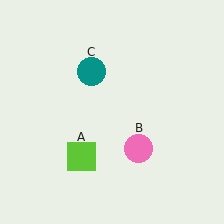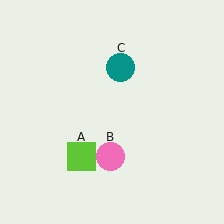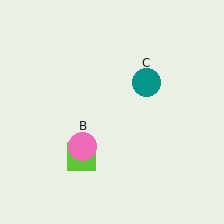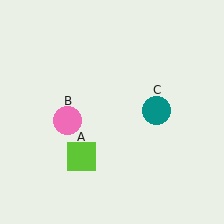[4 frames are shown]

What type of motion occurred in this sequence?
The pink circle (object B), teal circle (object C) rotated clockwise around the center of the scene.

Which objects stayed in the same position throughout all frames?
Lime square (object A) remained stationary.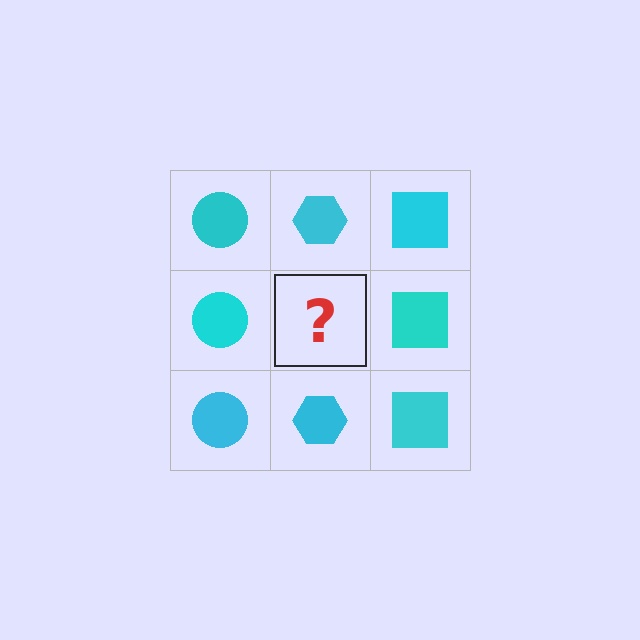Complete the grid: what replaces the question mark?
The question mark should be replaced with a cyan hexagon.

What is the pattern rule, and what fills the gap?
The rule is that each column has a consistent shape. The gap should be filled with a cyan hexagon.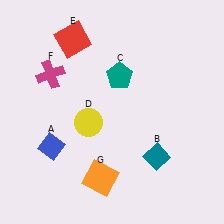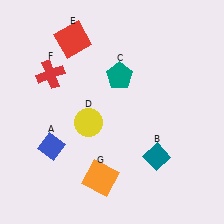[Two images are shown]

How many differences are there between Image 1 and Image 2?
There is 1 difference between the two images.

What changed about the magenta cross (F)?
In Image 1, F is magenta. In Image 2, it changed to red.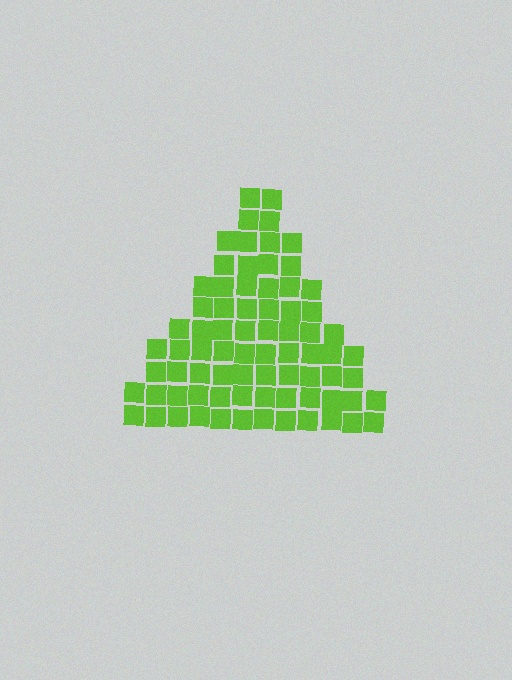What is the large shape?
The large shape is a triangle.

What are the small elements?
The small elements are squares.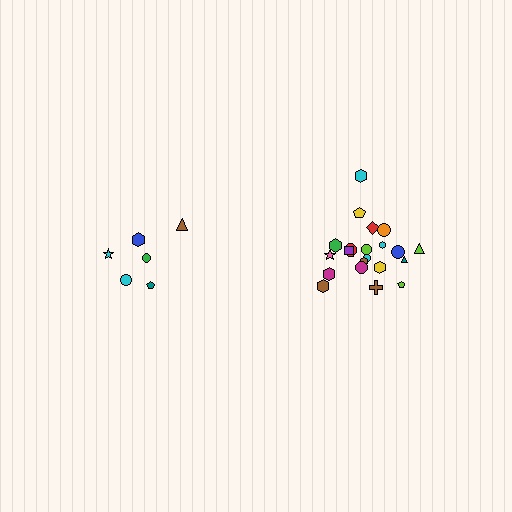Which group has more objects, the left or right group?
The right group.